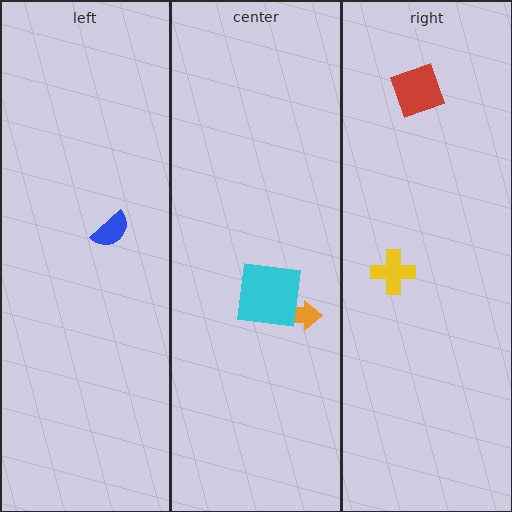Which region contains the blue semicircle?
The left region.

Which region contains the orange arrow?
The center region.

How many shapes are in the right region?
2.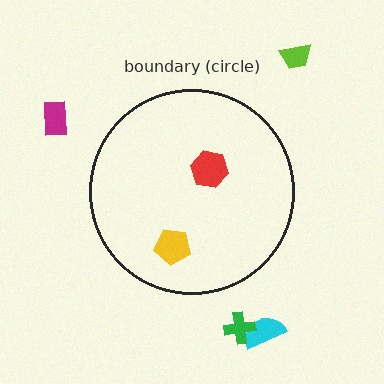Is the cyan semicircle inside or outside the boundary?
Outside.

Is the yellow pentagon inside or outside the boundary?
Inside.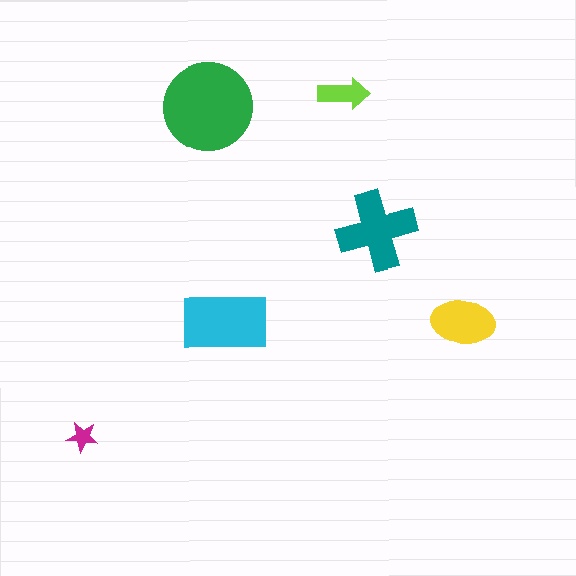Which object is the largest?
The green circle.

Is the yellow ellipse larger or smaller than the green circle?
Smaller.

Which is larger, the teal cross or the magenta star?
The teal cross.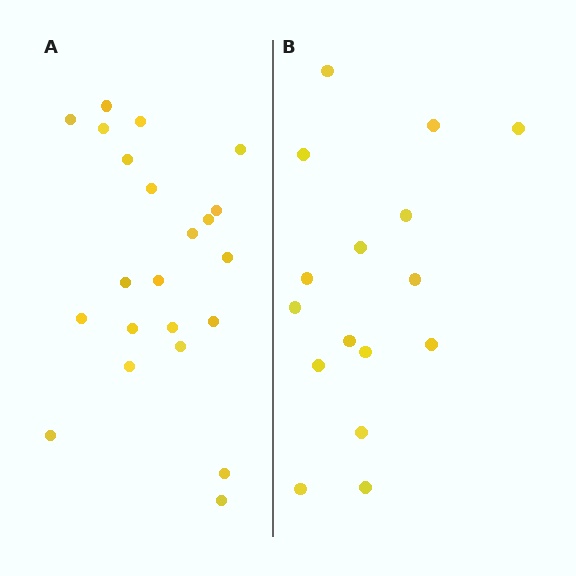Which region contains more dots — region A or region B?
Region A (the left region) has more dots.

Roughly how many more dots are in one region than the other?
Region A has about 6 more dots than region B.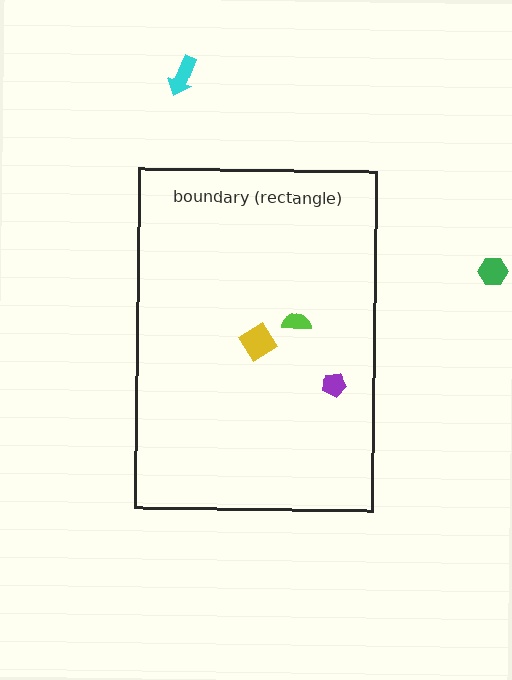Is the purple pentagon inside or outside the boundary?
Inside.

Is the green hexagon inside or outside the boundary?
Outside.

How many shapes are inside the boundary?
3 inside, 2 outside.